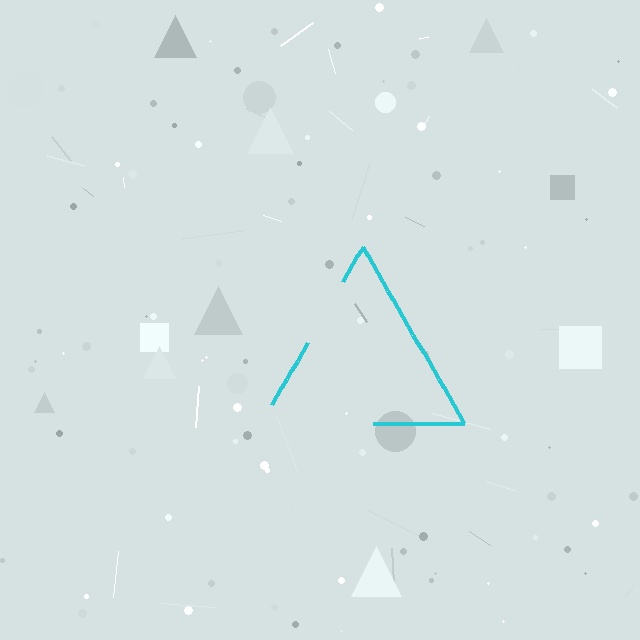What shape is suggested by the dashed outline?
The dashed outline suggests a triangle.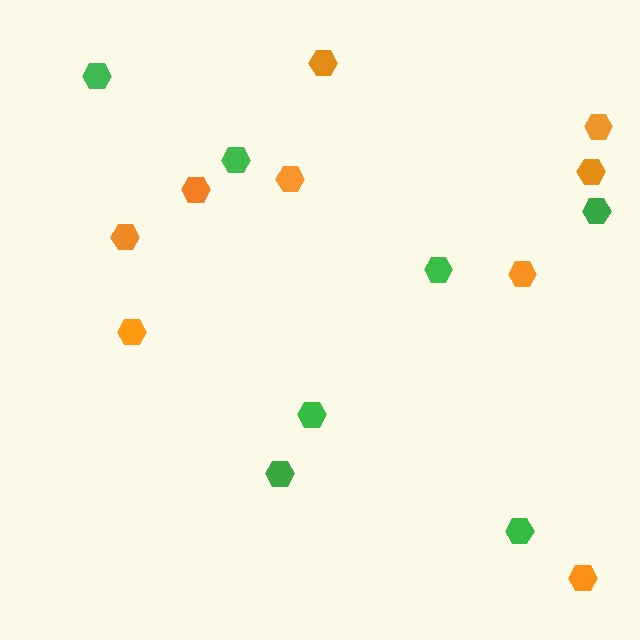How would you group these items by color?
There are 2 groups: one group of green hexagons (7) and one group of orange hexagons (9).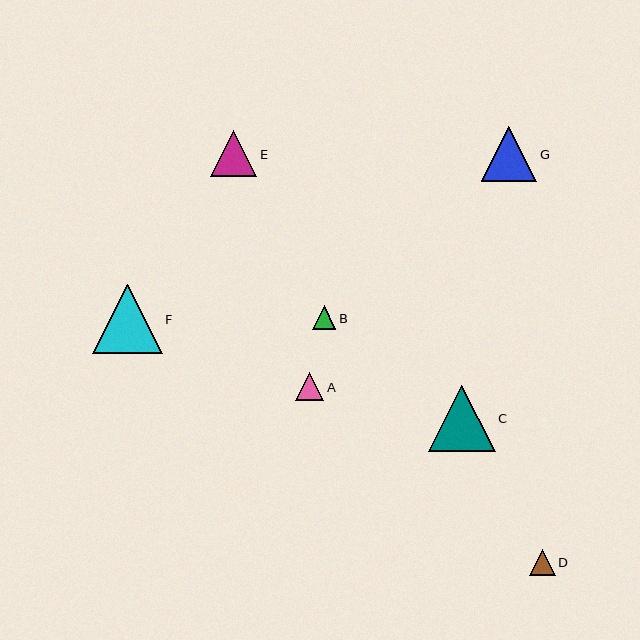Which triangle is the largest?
Triangle F is the largest with a size of approximately 69 pixels.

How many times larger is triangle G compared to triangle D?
Triangle G is approximately 2.1 times the size of triangle D.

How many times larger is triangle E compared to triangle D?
Triangle E is approximately 1.8 times the size of triangle D.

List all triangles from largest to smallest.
From largest to smallest: F, C, G, E, A, D, B.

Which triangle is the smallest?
Triangle B is the smallest with a size of approximately 23 pixels.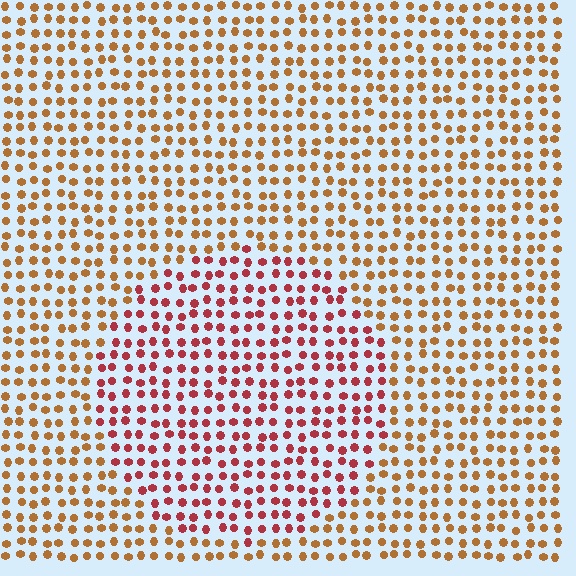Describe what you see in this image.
The image is filled with small brown elements in a uniform arrangement. A circle-shaped region is visible where the elements are tinted to a slightly different hue, forming a subtle color boundary.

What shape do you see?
I see a circle.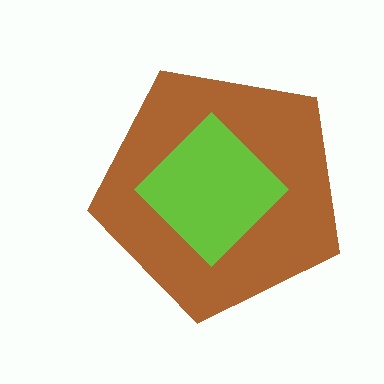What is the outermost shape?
The brown pentagon.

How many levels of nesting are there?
2.